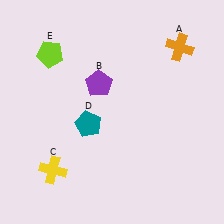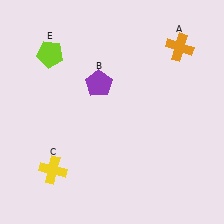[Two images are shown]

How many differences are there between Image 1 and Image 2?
There is 1 difference between the two images.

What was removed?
The teal pentagon (D) was removed in Image 2.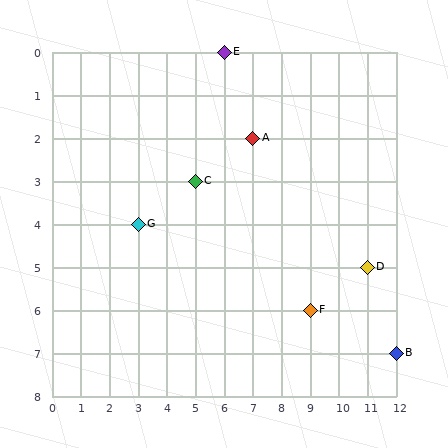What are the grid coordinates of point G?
Point G is at grid coordinates (3, 4).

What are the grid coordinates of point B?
Point B is at grid coordinates (12, 7).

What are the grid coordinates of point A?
Point A is at grid coordinates (7, 2).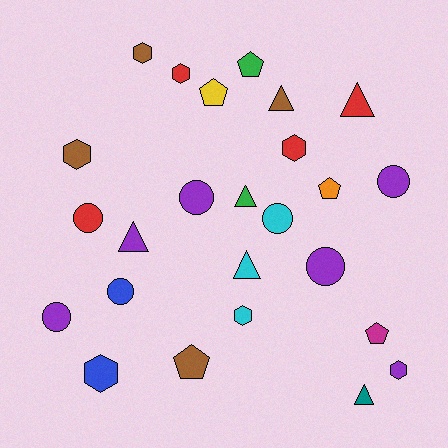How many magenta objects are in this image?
There is 1 magenta object.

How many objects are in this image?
There are 25 objects.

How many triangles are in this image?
There are 6 triangles.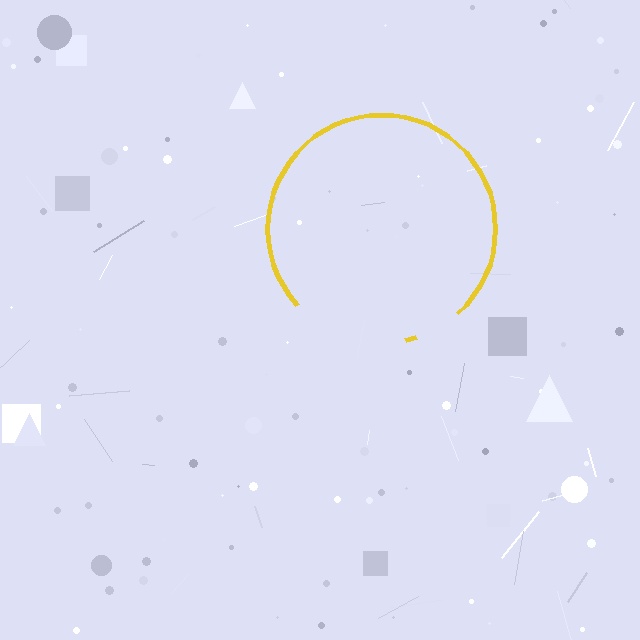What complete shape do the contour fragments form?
The contour fragments form a circle.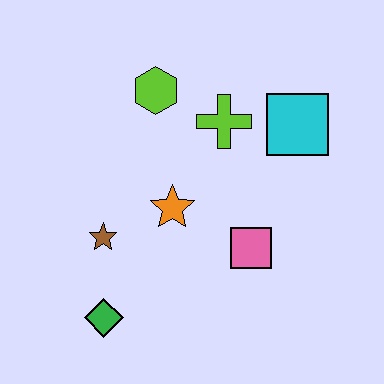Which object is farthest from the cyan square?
The green diamond is farthest from the cyan square.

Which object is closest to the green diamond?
The brown star is closest to the green diamond.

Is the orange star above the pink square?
Yes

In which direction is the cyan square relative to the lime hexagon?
The cyan square is to the right of the lime hexagon.